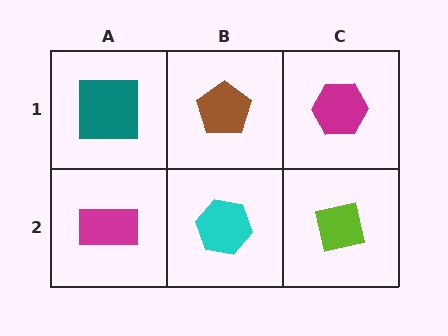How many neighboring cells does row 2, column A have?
2.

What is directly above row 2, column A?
A teal square.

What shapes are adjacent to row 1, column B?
A cyan hexagon (row 2, column B), a teal square (row 1, column A), a magenta hexagon (row 1, column C).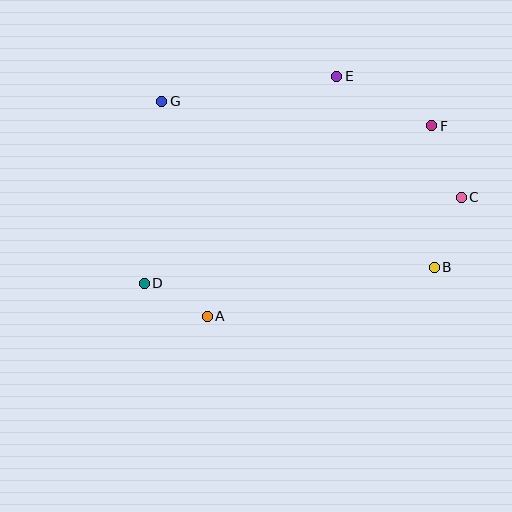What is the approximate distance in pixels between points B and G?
The distance between B and G is approximately 319 pixels.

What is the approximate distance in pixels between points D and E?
The distance between D and E is approximately 283 pixels.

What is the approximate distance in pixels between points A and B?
The distance between A and B is approximately 232 pixels.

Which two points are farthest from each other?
Points C and D are farthest from each other.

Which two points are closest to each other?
Points A and D are closest to each other.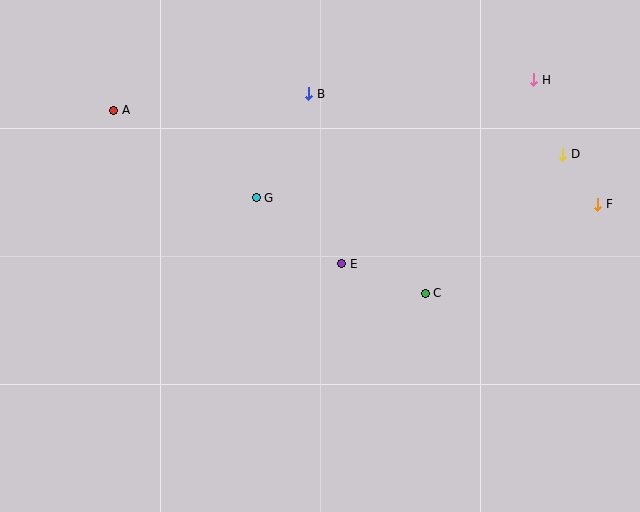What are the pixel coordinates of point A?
Point A is at (114, 110).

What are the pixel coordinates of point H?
Point H is at (534, 80).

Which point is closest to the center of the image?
Point E at (342, 264) is closest to the center.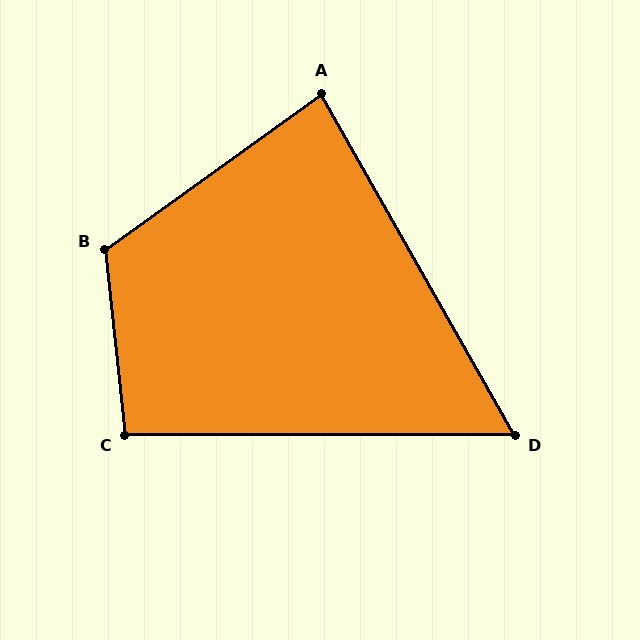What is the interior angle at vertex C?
Approximately 96 degrees (obtuse).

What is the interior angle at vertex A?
Approximately 84 degrees (acute).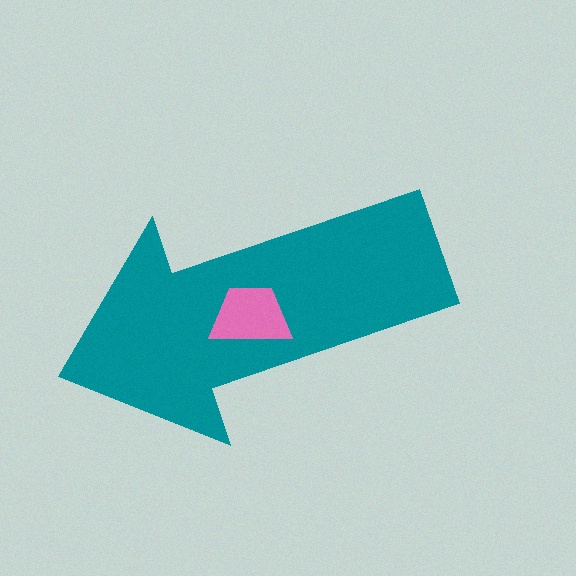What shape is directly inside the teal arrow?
The pink trapezoid.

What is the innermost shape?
The pink trapezoid.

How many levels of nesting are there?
2.